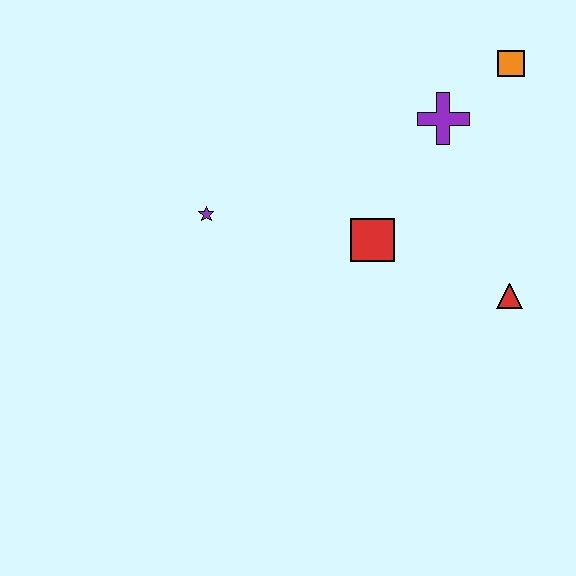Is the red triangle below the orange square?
Yes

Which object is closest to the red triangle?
The red square is closest to the red triangle.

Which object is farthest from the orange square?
The purple star is farthest from the orange square.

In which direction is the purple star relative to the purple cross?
The purple star is to the left of the purple cross.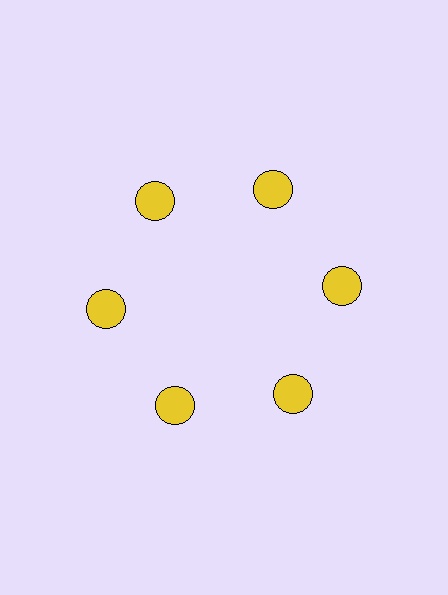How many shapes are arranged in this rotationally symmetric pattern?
There are 6 shapes, arranged in 6 groups of 1.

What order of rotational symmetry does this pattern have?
This pattern has 6-fold rotational symmetry.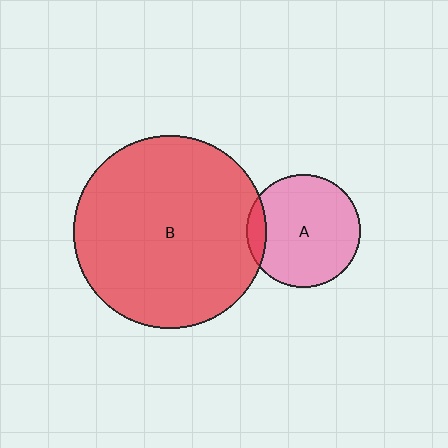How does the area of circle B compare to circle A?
Approximately 2.9 times.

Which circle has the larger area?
Circle B (red).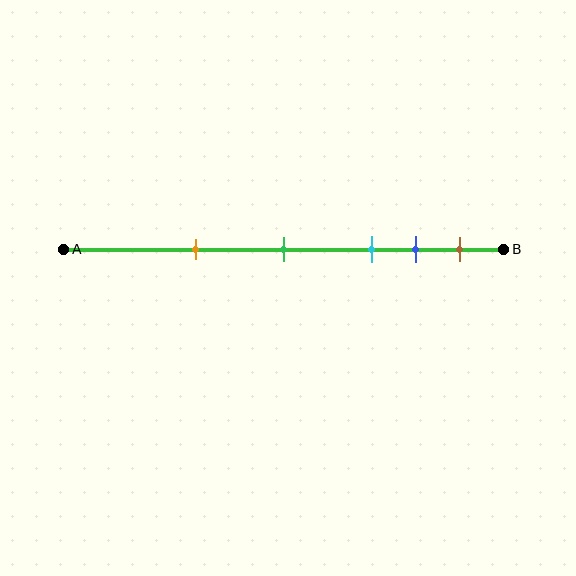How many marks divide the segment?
There are 5 marks dividing the segment.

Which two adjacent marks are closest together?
The blue and brown marks are the closest adjacent pair.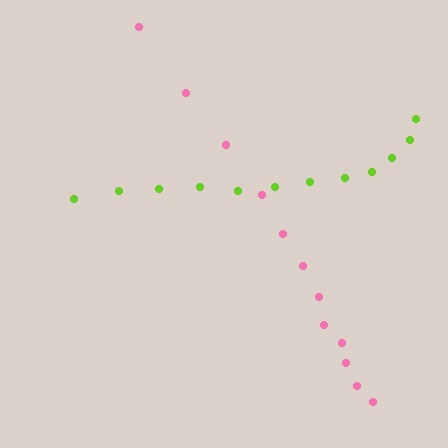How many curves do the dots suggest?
There are 2 distinct paths.